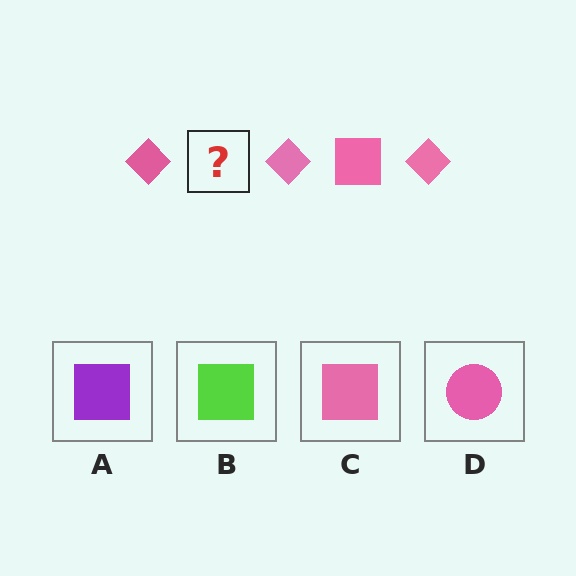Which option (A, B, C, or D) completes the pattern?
C.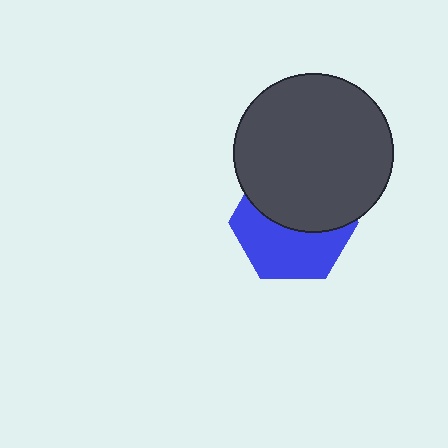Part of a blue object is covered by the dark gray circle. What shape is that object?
It is a hexagon.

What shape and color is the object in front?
The object in front is a dark gray circle.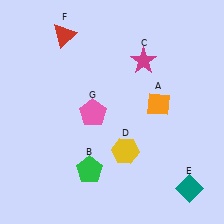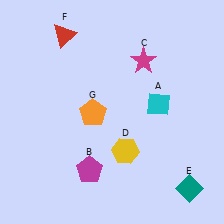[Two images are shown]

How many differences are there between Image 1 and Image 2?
There are 3 differences between the two images.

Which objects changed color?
A changed from orange to cyan. B changed from green to magenta. G changed from pink to orange.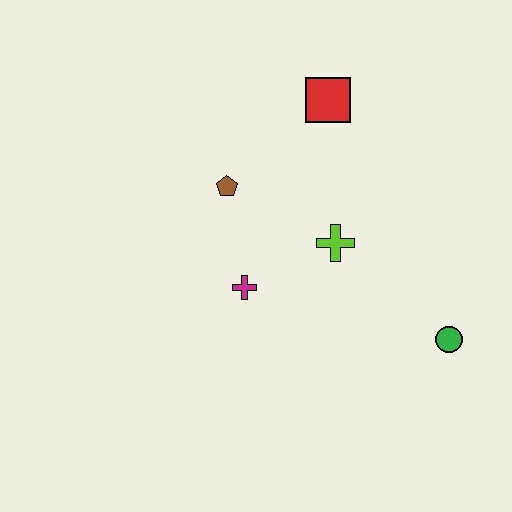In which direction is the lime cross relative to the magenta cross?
The lime cross is to the right of the magenta cross.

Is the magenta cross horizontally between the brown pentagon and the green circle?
Yes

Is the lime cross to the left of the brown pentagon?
No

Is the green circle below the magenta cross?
Yes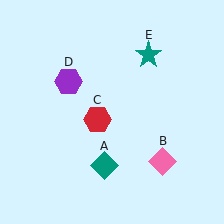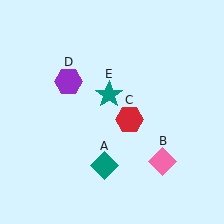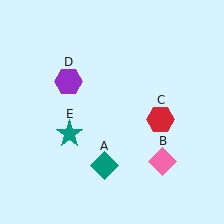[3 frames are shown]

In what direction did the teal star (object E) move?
The teal star (object E) moved down and to the left.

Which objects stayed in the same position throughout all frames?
Teal diamond (object A) and pink diamond (object B) and purple hexagon (object D) remained stationary.